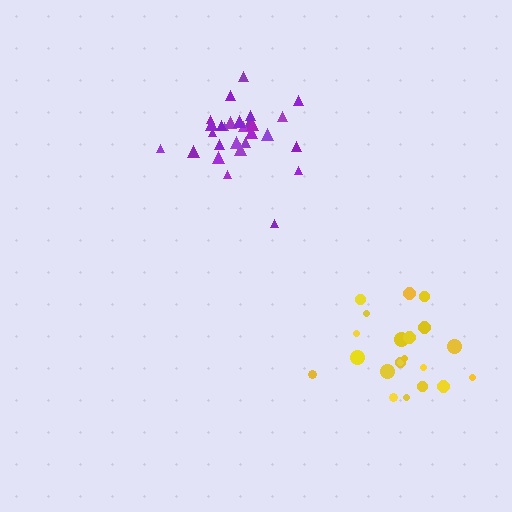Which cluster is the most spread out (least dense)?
Yellow.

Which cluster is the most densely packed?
Purple.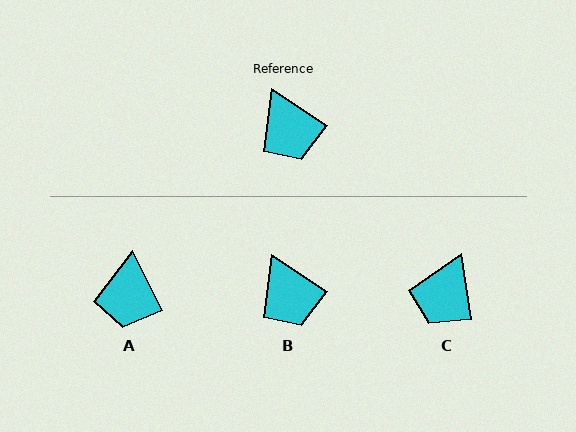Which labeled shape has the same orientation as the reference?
B.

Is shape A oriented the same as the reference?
No, it is off by about 30 degrees.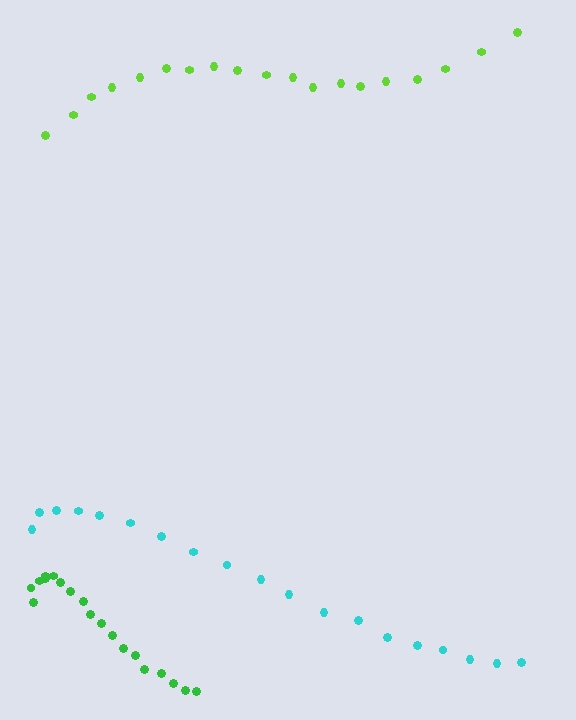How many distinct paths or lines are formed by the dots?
There are 3 distinct paths.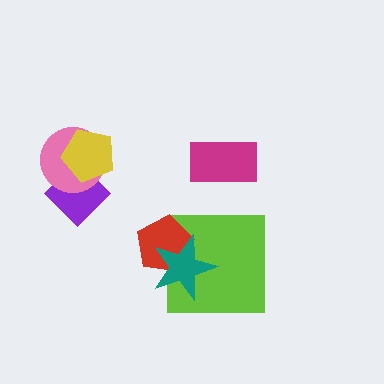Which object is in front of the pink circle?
The yellow pentagon is in front of the pink circle.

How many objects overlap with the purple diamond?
2 objects overlap with the purple diamond.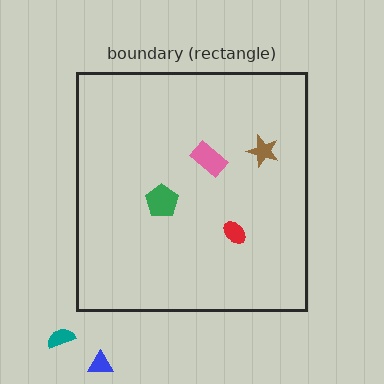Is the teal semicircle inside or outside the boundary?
Outside.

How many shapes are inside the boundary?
4 inside, 2 outside.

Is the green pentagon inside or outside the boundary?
Inside.